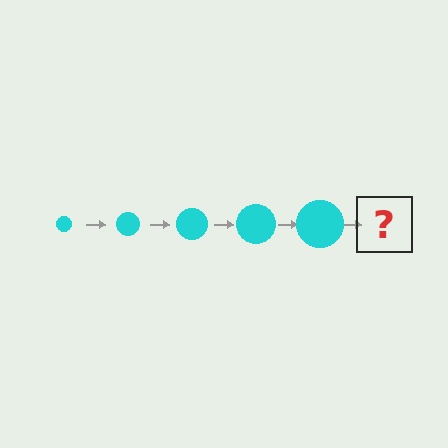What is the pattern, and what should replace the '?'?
The pattern is that the circle gets progressively larger each step. The '?' should be a cyan circle, larger than the previous one.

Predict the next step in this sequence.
The next step is a cyan circle, larger than the previous one.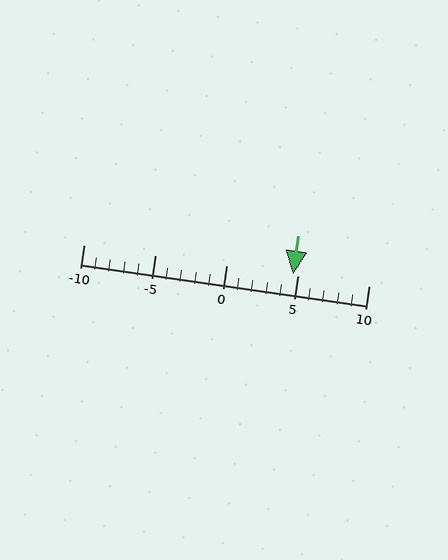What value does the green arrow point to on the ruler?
The green arrow points to approximately 5.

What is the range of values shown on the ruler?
The ruler shows values from -10 to 10.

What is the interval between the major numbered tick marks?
The major tick marks are spaced 5 units apart.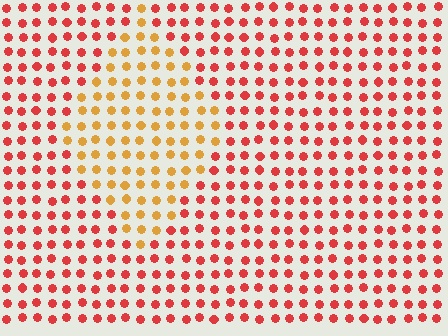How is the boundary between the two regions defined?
The boundary is defined purely by a slight shift in hue (about 39 degrees). Spacing, size, and orientation are identical on both sides.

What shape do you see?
I see a diamond.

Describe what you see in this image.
The image is filled with small red elements in a uniform arrangement. A diamond-shaped region is visible where the elements are tinted to a slightly different hue, forming a subtle color boundary.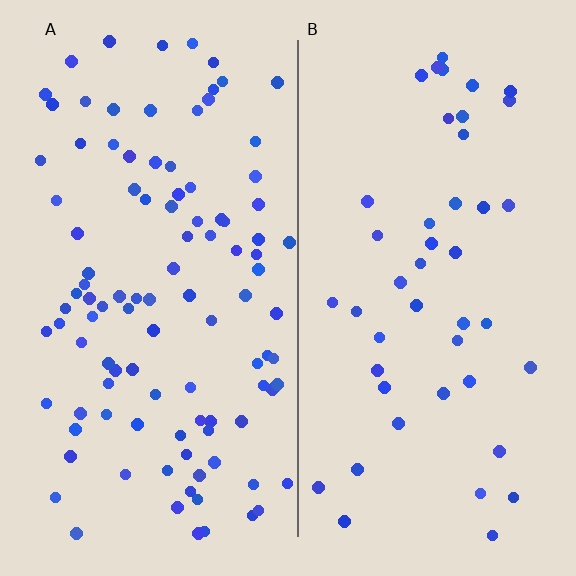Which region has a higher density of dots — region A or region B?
A (the left).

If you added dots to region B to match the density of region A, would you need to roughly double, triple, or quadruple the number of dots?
Approximately double.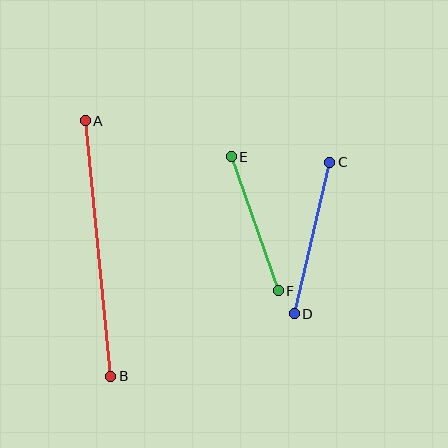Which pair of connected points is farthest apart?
Points A and B are farthest apart.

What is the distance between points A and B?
The distance is approximately 257 pixels.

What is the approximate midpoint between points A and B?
The midpoint is at approximately (98, 249) pixels.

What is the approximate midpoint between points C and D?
The midpoint is at approximately (312, 238) pixels.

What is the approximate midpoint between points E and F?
The midpoint is at approximately (255, 224) pixels.